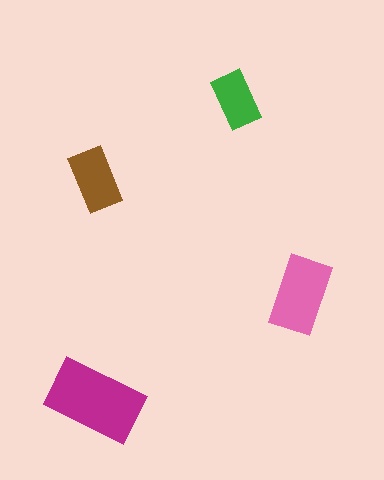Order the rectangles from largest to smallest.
the magenta one, the pink one, the brown one, the green one.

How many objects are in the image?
There are 4 objects in the image.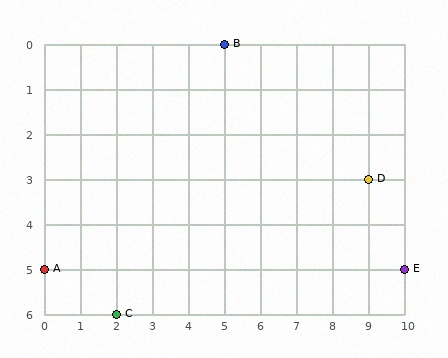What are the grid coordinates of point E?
Point E is at grid coordinates (10, 5).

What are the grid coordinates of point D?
Point D is at grid coordinates (9, 3).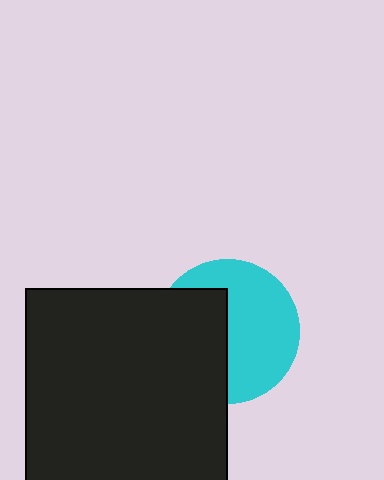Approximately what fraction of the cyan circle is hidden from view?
Roughly 43% of the cyan circle is hidden behind the black square.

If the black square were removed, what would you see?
You would see the complete cyan circle.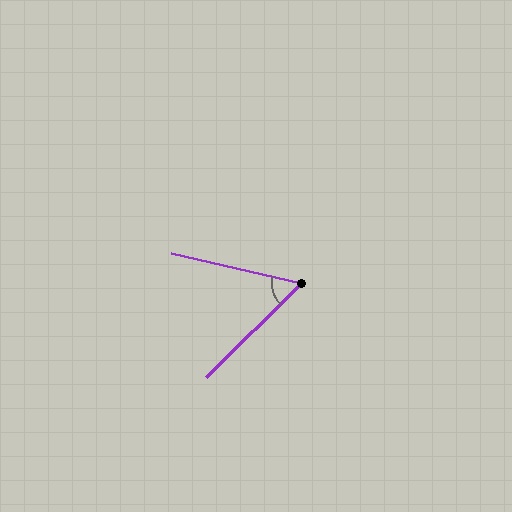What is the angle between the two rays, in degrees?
Approximately 58 degrees.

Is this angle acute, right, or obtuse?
It is acute.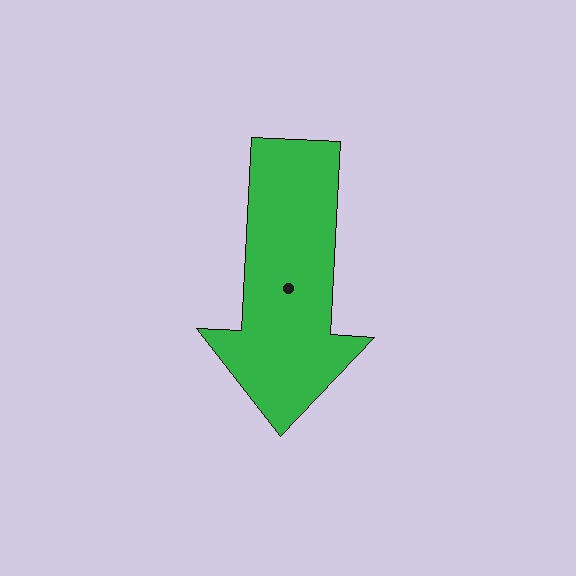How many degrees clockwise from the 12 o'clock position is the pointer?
Approximately 183 degrees.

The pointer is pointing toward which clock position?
Roughly 6 o'clock.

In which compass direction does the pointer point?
South.